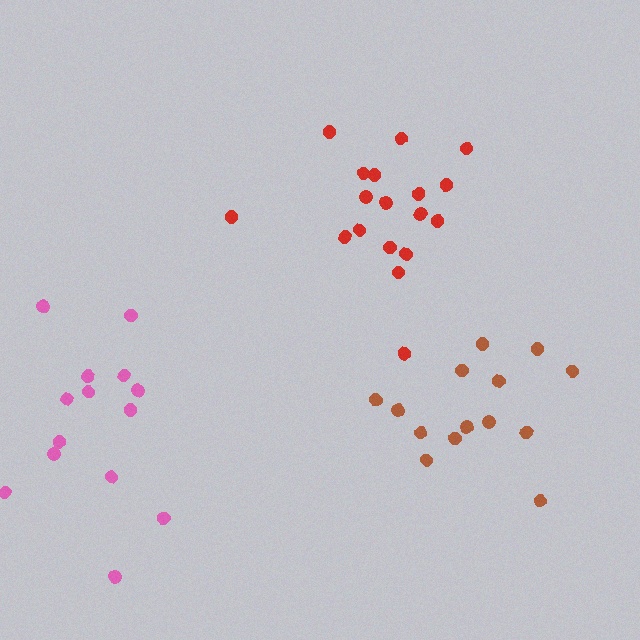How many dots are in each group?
Group 1: 18 dots, Group 2: 14 dots, Group 3: 14 dots (46 total).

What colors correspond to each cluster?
The clusters are colored: red, brown, pink.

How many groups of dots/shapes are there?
There are 3 groups.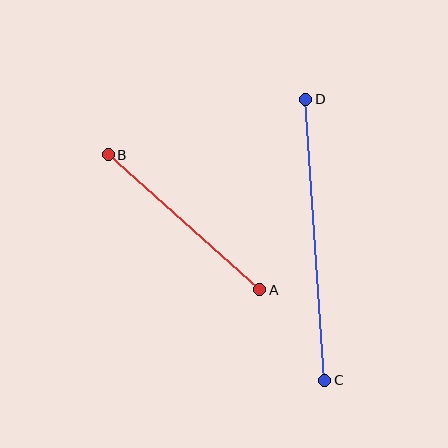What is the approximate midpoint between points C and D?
The midpoint is at approximately (315, 240) pixels.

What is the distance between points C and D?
The distance is approximately 281 pixels.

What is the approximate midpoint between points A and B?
The midpoint is at approximately (184, 222) pixels.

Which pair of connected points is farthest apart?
Points C and D are farthest apart.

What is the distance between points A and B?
The distance is approximately 203 pixels.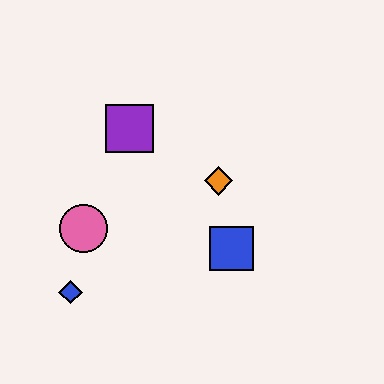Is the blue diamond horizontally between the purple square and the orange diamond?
No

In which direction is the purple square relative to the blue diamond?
The purple square is above the blue diamond.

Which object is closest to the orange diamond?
The blue square is closest to the orange diamond.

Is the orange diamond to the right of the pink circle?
Yes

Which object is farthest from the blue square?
The blue diamond is farthest from the blue square.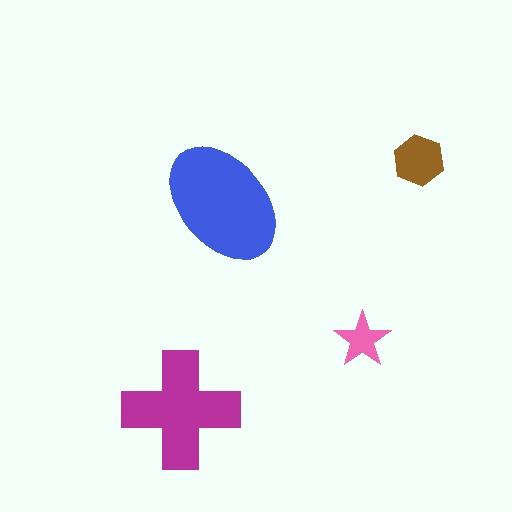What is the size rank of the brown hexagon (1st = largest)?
3rd.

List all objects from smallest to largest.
The pink star, the brown hexagon, the magenta cross, the blue ellipse.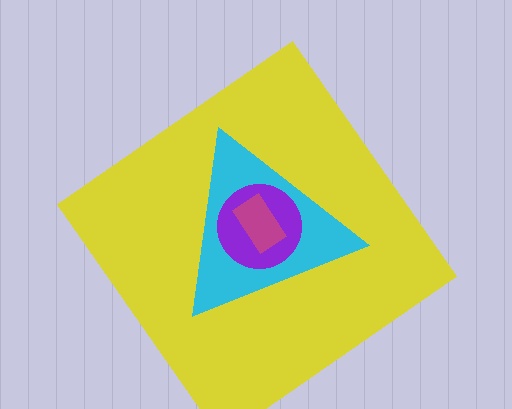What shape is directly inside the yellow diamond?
The cyan triangle.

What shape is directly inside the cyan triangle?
The purple circle.